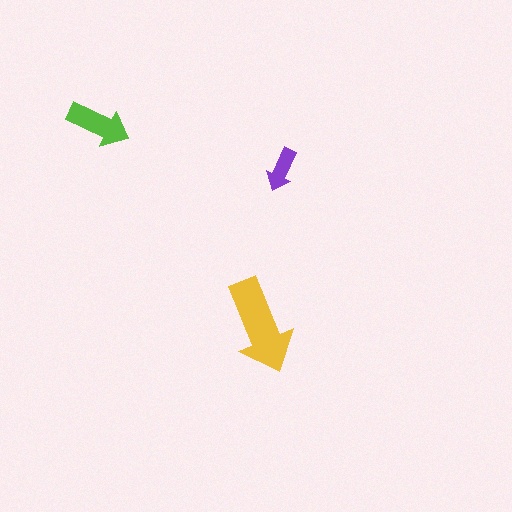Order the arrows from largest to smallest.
the yellow one, the lime one, the purple one.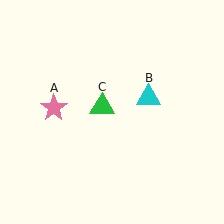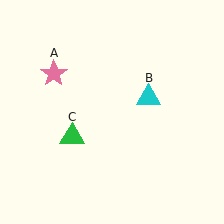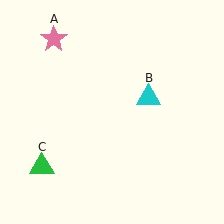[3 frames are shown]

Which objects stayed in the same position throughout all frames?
Cyan triangle (object B) remained stationary.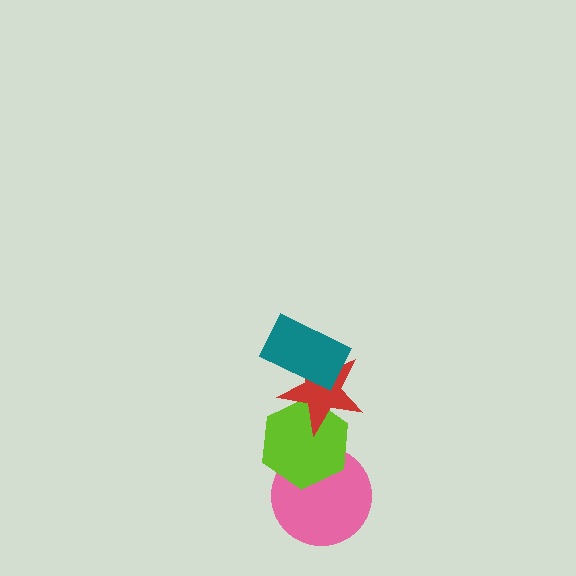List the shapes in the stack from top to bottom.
From top to bottom: the teal rectangle, the red star, the lime hexagon, the pink circle.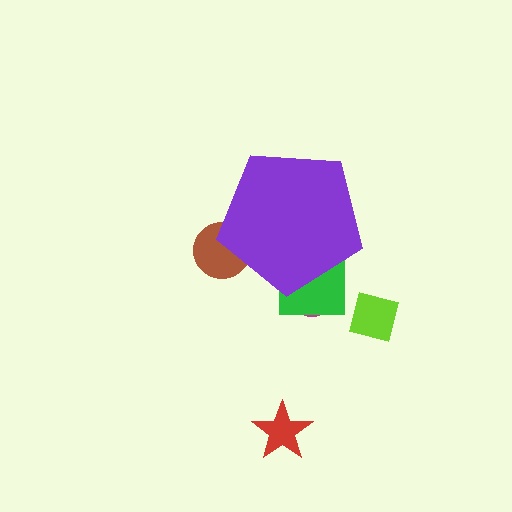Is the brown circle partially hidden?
Yes, the brown circle is partially hidden behind the purple pentagon.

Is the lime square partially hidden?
No, the lime square is fully visible.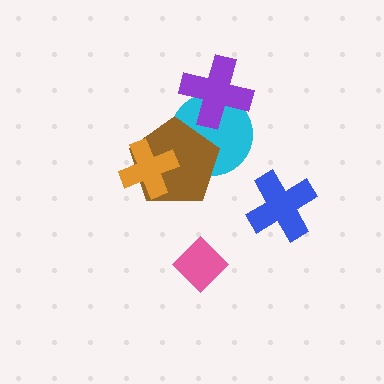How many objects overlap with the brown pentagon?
2 objects overlap with the brown pentagon.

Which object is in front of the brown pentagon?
The orange cross is in front of the brown pentagon.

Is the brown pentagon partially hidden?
Yes, it is partially covered by another shape.